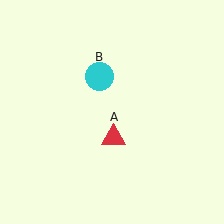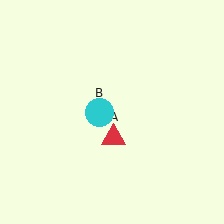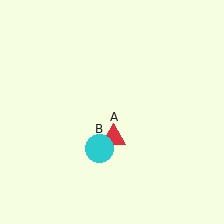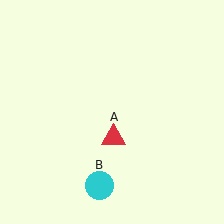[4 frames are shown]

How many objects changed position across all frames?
1 object changed position: cyan circle (object B).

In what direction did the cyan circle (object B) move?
The cyan circle (object B) moved down.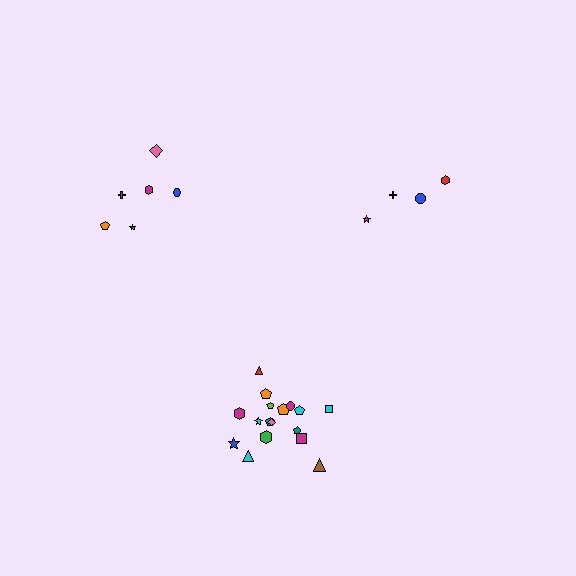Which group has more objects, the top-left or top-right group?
The top-left group.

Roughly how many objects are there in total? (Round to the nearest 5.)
Roughly 30 objects in total.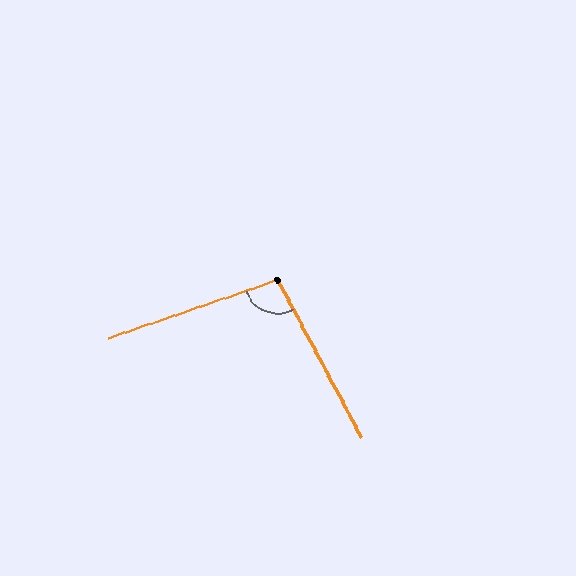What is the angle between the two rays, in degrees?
Approximately 99 degrees.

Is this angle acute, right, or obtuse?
It is obtuse.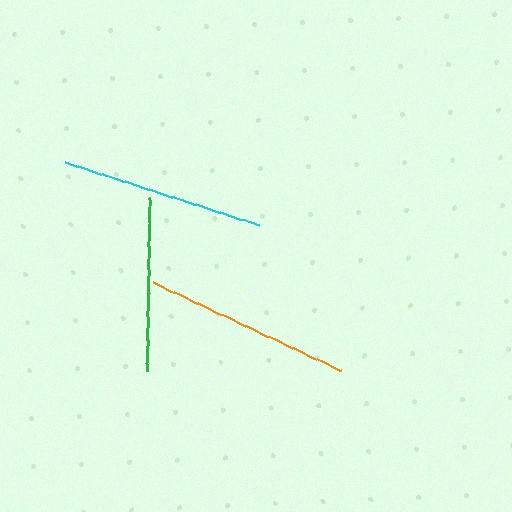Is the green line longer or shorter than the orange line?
The orange line is longer than the green line.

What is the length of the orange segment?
The orange segment is approximately 207 pixels long.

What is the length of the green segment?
The green segment is approximately 174 pixels long.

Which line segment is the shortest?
The green line is the shortest at approximately 174 pixels.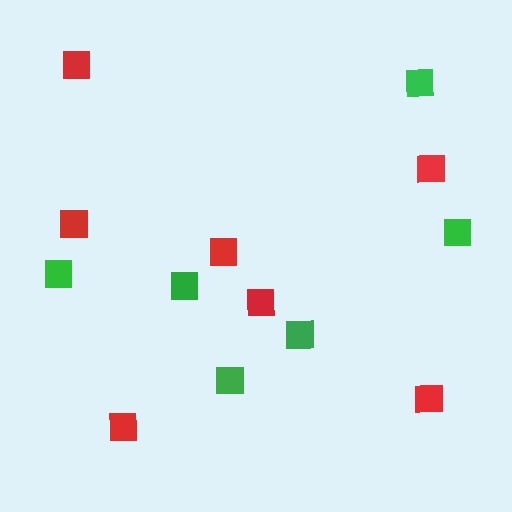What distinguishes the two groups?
There are 2 groups: one group of green squares (6) and one group of red squares (7).